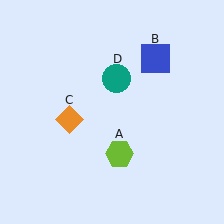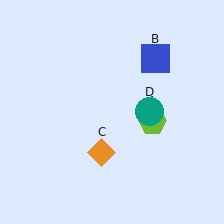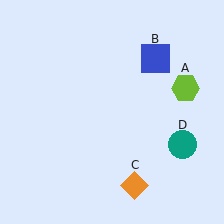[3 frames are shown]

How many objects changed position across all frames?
3 objects changed position: lime hexagon (object A), orange diamond (object C), teal circle (object D).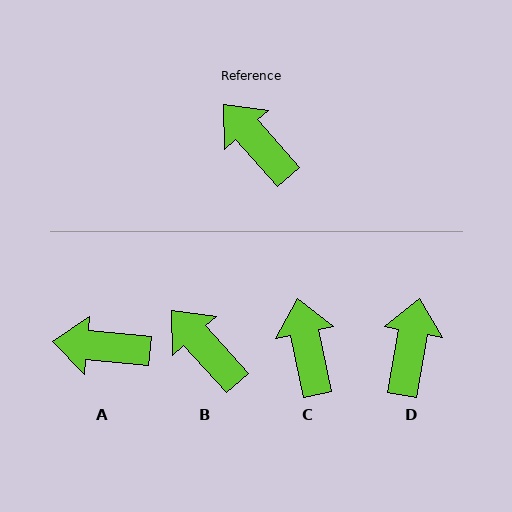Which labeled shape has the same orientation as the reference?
B.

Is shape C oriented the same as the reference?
No, it is off by about 30 degrees.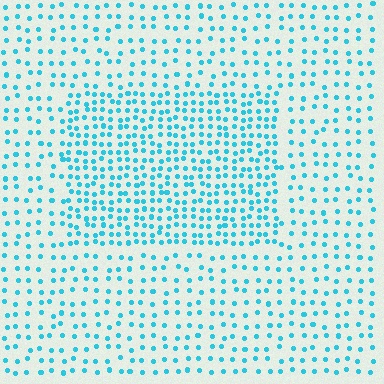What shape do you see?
I see a rectangle.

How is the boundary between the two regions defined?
The boundary is defined by a change in element density (approximately 1.9x ratio). All elements are the same color, size, and shape.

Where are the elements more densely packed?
The elements are more densely packed inside the rectangle boundary.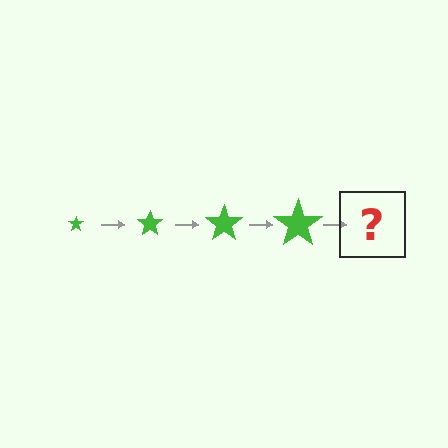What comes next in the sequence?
The next element should be a green star, larger than the previous one.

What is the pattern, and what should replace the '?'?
The pattern is that the star gets progressively larger each step. The '?' should be a green star, larger than the previous one.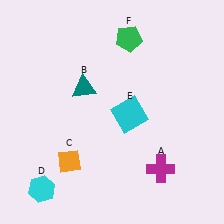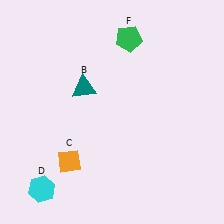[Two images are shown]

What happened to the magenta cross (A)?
The magenta cross (A) was removed in Image 2. It was in the bottom-right area of Image 1.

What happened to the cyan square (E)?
The cyan square (E) was removed in Image 2. It was in the bottom-right area of Image 1.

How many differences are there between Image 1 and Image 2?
There are 2 differences between the two images.